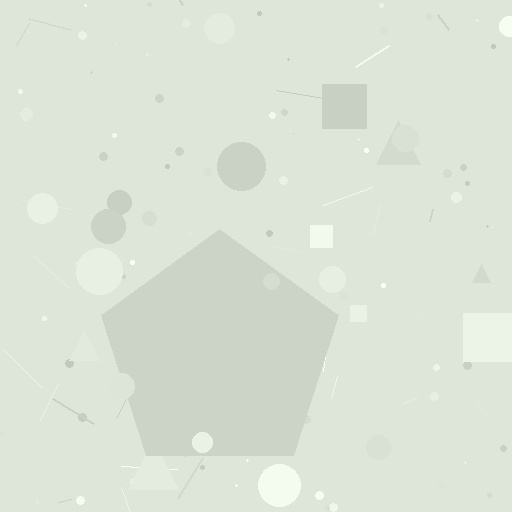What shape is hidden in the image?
A pentagon is hidden in the image.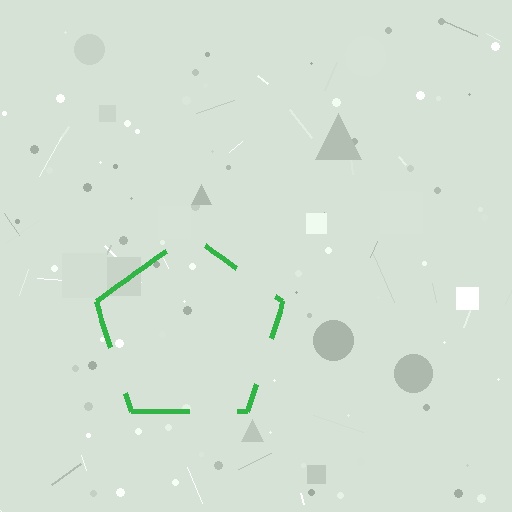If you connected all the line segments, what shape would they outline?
They would outline a pentagon.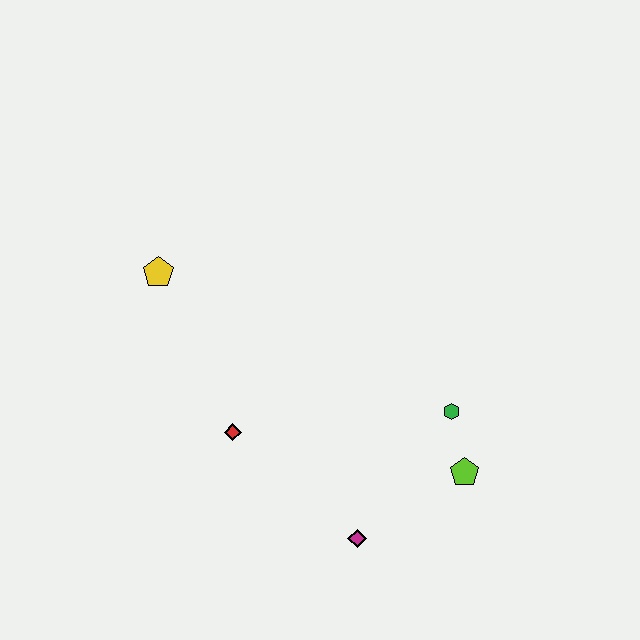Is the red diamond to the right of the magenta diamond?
No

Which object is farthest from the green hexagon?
The yellow pentagon is farthest from the green hexagon.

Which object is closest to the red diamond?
The magenta diamond is closest to the red diamond.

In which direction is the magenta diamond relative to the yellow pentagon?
The magenta diamond is below the yellow pentagon.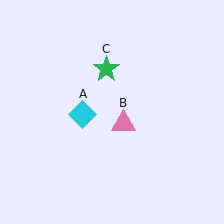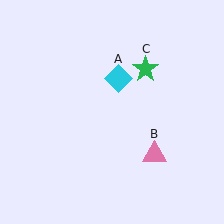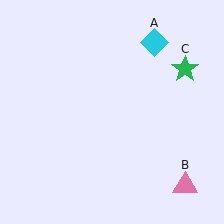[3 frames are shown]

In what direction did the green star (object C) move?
The green star (object C) moved right.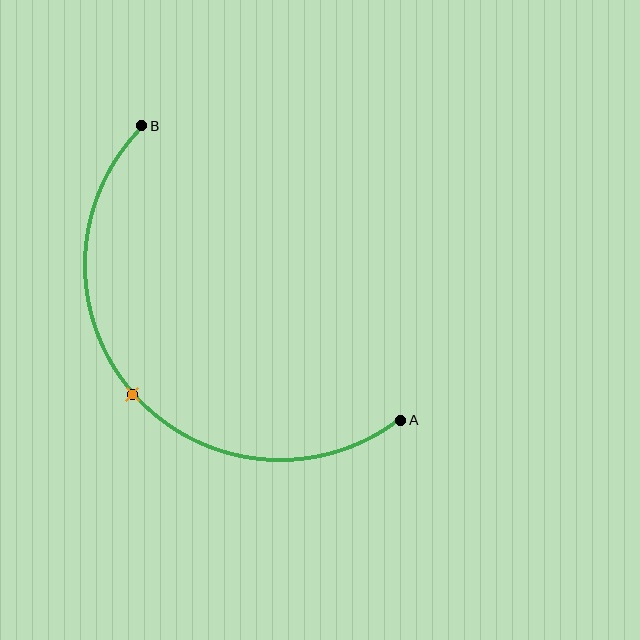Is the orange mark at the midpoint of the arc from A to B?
Yes. The orange mark lies on the arc at equal arc-length from both A and B — it is the arc midpoint.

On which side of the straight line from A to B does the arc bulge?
The arc bulges below and to the left of the straight line connecting A and B.